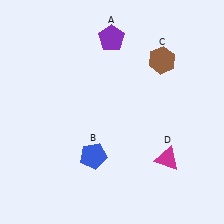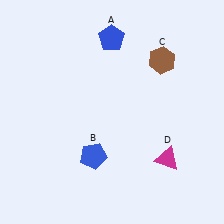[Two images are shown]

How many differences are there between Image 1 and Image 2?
There is 1 difference between the two images.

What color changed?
The pentagon (A) changed from purple in Image 1 to blue in Image 2.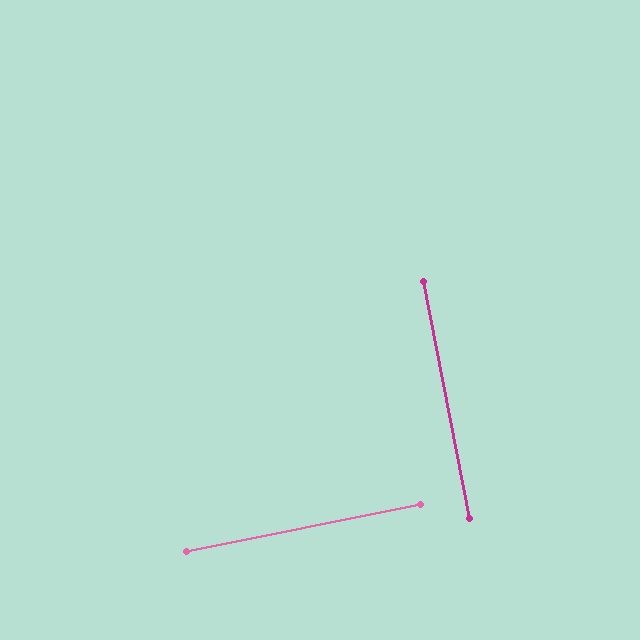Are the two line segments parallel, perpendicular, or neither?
Perpendicular — they meet at approximately 90°.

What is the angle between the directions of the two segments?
Approximately 90 degrees.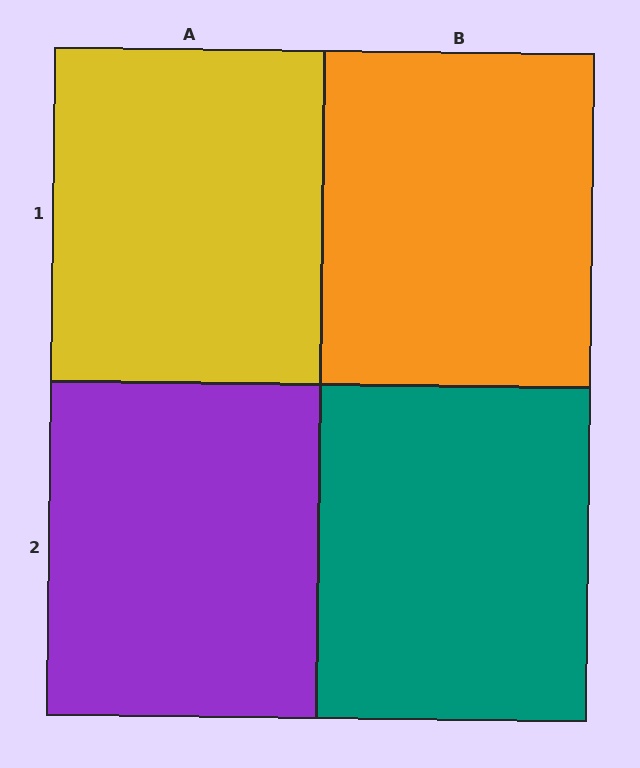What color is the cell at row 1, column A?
Yellow.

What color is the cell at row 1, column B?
Orange.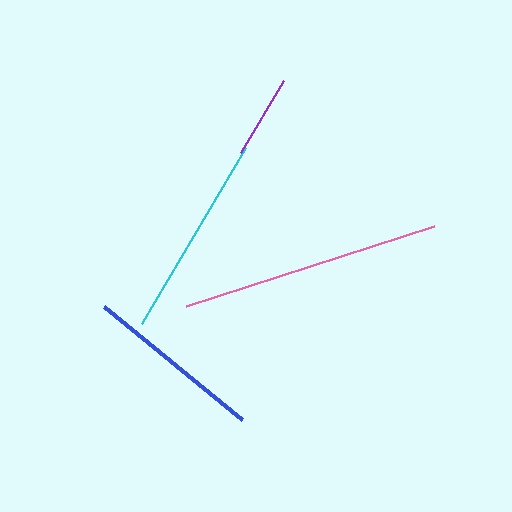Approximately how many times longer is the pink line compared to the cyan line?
The pink line is approximately 1.3 times the length of the cyan line.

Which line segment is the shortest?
The purple line is the shortest at approximately 83 pixels.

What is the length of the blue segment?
The blue segment is approximately 178 pixels long.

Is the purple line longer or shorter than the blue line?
The blue line is longer than the purple line.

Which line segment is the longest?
The pink line is the longest at approximately 261 pixels.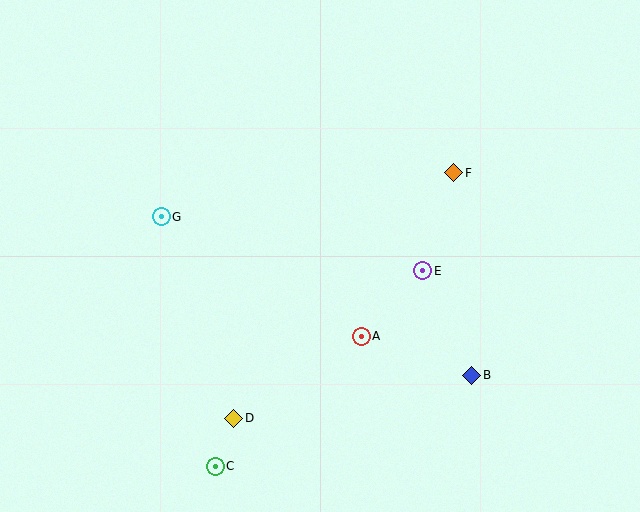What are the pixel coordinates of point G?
Point G is at (161, 217).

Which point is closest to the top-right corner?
Point F is closest to the top-right corner.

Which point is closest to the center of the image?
Point A at (361, 336) is closest to the center.